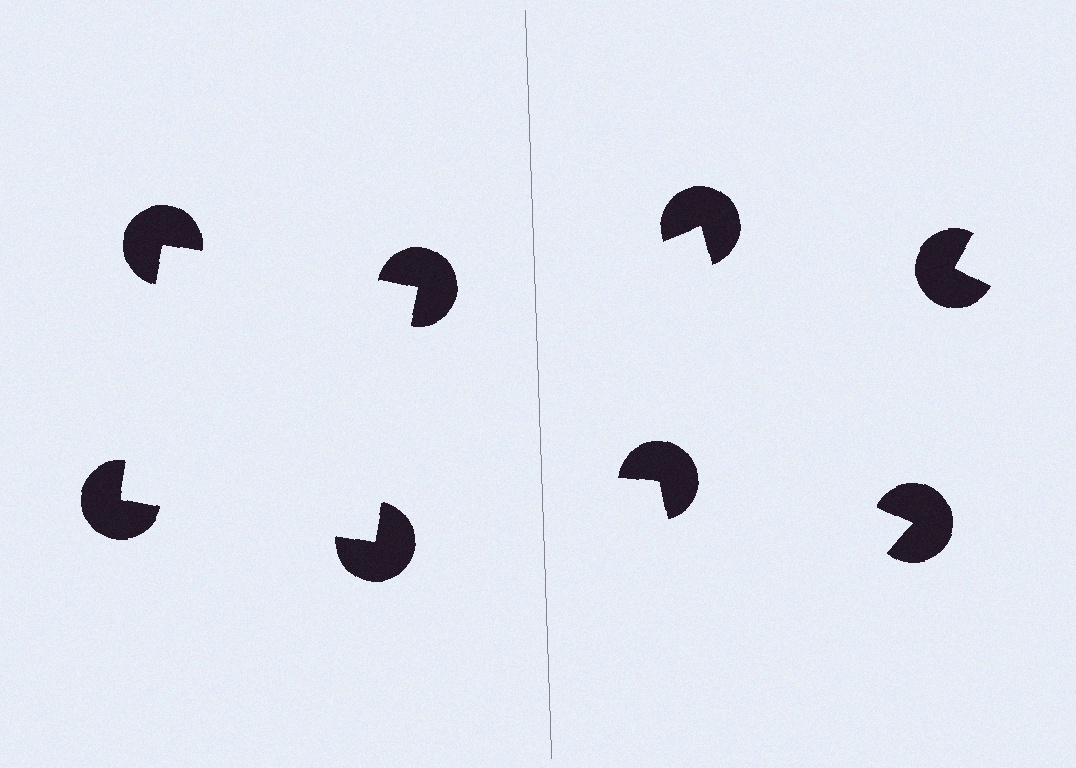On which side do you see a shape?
An illusory square appears on the left side. On the right side the wedge cuts are rotated, so no coherent shape forms.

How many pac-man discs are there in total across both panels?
8 — 4 on each side.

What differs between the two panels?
The pac-man discs are positioned identically on both sides; only the wedge orientations differ. On the left they align to a square; on the right they are misaligned.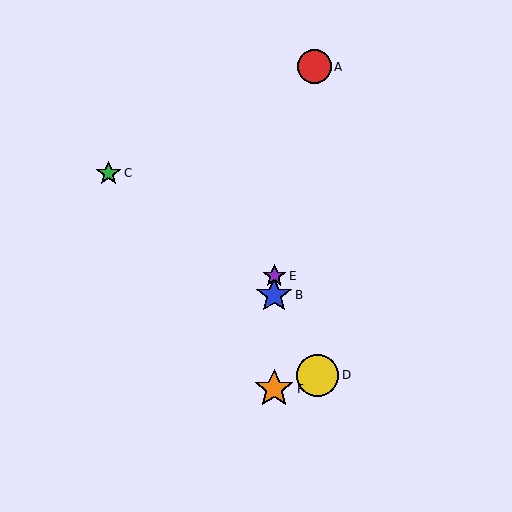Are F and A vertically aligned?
No, F is at x≈274 and A is at x≈314.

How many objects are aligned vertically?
3 objects (B, E, F) are aligned vertically.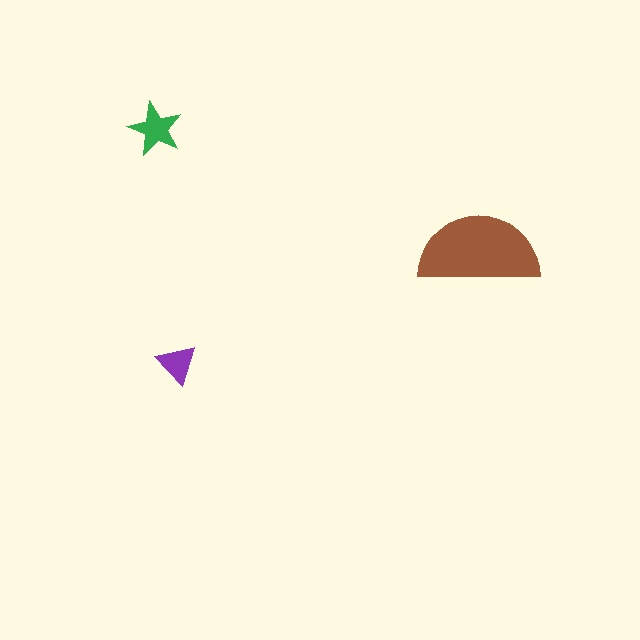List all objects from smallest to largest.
The purple triangle, the green star, the brown semicircle.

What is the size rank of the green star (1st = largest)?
2nd.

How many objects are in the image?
There are 3 objects in the image.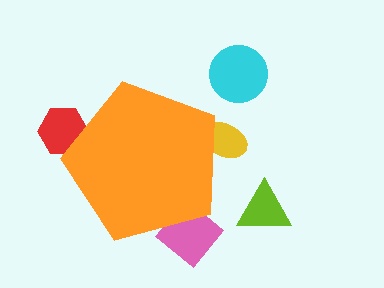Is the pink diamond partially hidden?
Yes, the pink diamond is partially hidden behind the orange pentagon.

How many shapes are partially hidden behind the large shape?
3 shapes are partially hidden.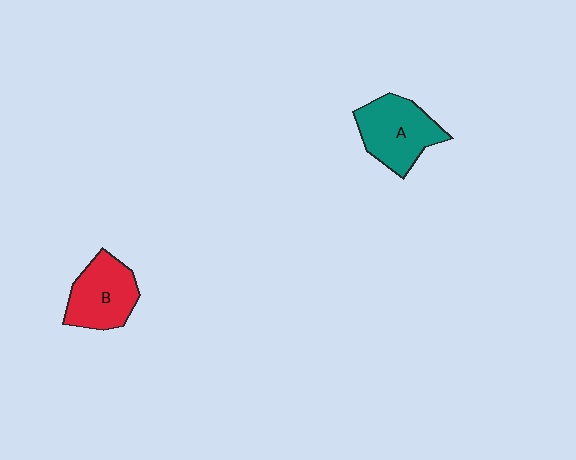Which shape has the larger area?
Shape A (teal).